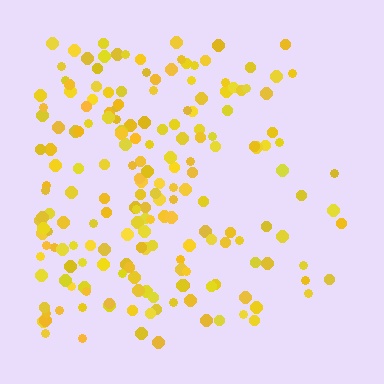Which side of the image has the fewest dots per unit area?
The right.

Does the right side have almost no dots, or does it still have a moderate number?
Still a moderate number, just noticeably fewer than the left.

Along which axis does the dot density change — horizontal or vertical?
Horizontal.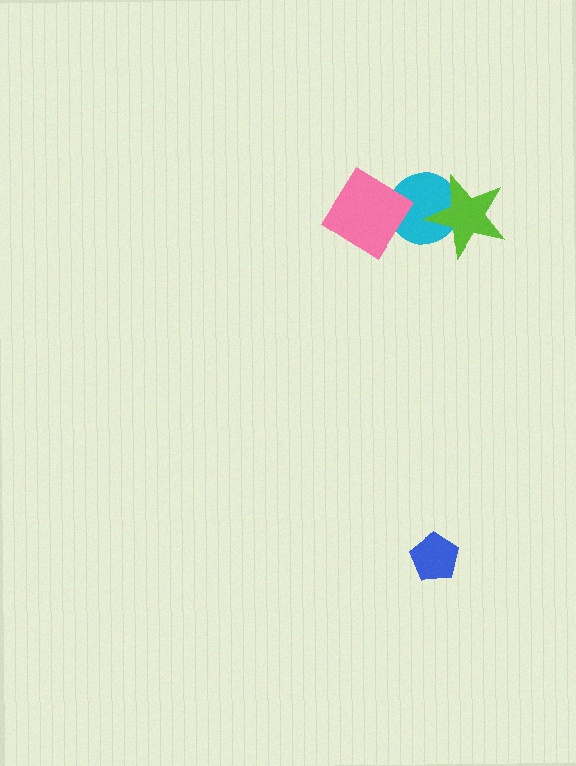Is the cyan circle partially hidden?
Yes, it is partially covered by another shape.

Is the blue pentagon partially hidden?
No, no other shape covers it.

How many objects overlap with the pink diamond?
1 object overlaps with the pink diamond.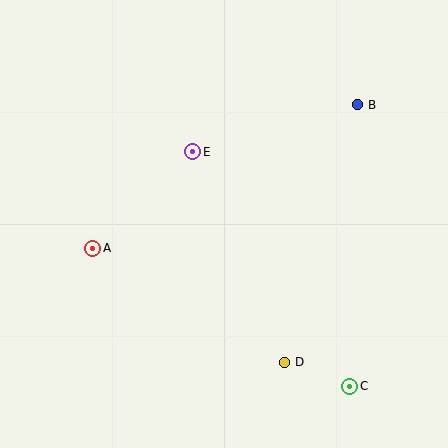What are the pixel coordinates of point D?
Point D is at (285, 362).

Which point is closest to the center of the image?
Point E at (193, 152) is closest to the center.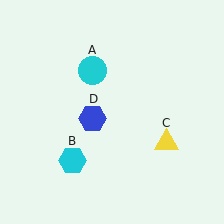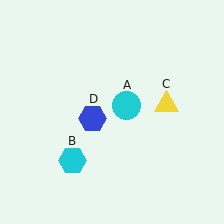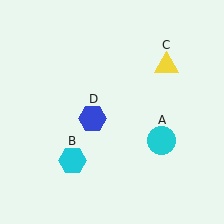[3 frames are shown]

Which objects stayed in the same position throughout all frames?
Cyan hexagon (object B) and blue hexagon (object D) remained stationary.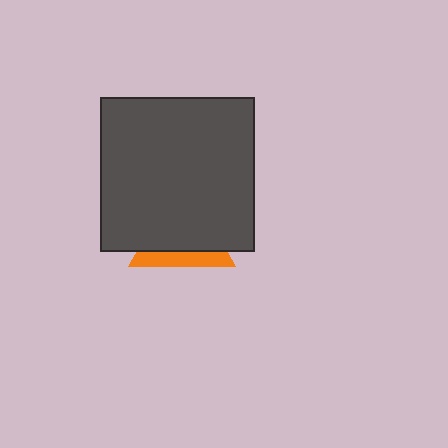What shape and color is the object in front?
The object in front is a dark gray square.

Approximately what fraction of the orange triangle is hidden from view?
Roughly 69% of the orange triangle is hidden behind the dark gray square.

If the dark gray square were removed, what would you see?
You would see the complete orange triangle.